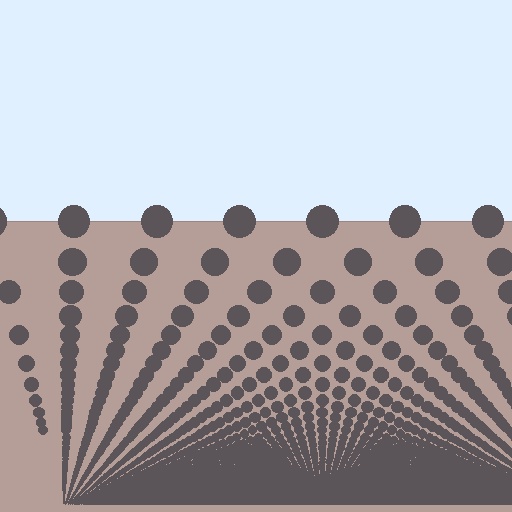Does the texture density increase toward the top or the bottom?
Density increases toward the bottom.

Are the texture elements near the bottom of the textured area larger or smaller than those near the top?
Smaller. The gradient is inverted — elements near the bottom are smaller and denser.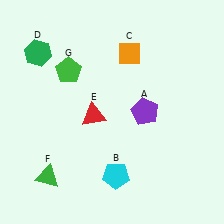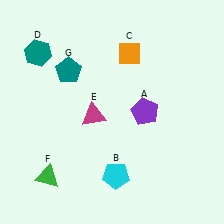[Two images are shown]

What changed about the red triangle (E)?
In Image 1, E is red. In Image 2, it changed to magenta.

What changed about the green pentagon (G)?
In Image 1, G is green. In Image 2, it changed to teal.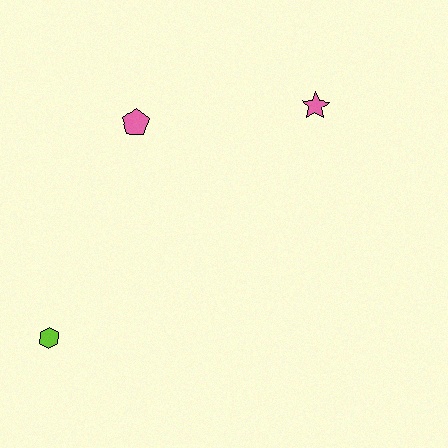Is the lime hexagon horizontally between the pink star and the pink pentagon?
No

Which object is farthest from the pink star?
The lime hexagon is farthest from the pink star.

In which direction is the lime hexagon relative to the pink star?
The lime hexagon is to the left of the pink star.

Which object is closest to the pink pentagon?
The pink star is closest to the pink pentagon.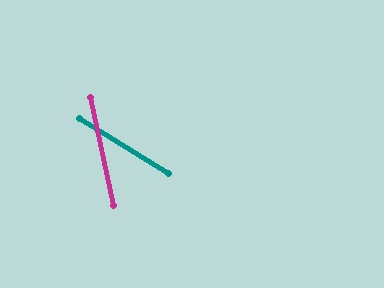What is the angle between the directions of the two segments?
Approximately 47 degrees.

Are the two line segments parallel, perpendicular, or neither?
Neither parallel nor perpendicular — they differ by about 47°.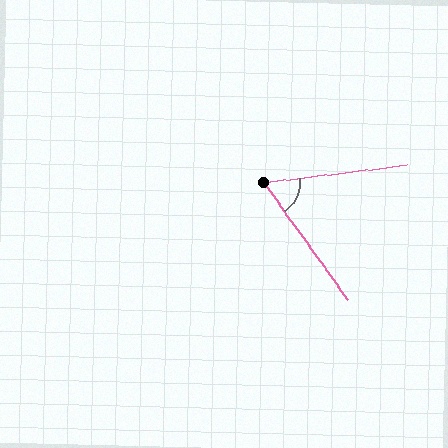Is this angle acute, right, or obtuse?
It is acute.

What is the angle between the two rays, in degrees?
Approximately 61 degrees.